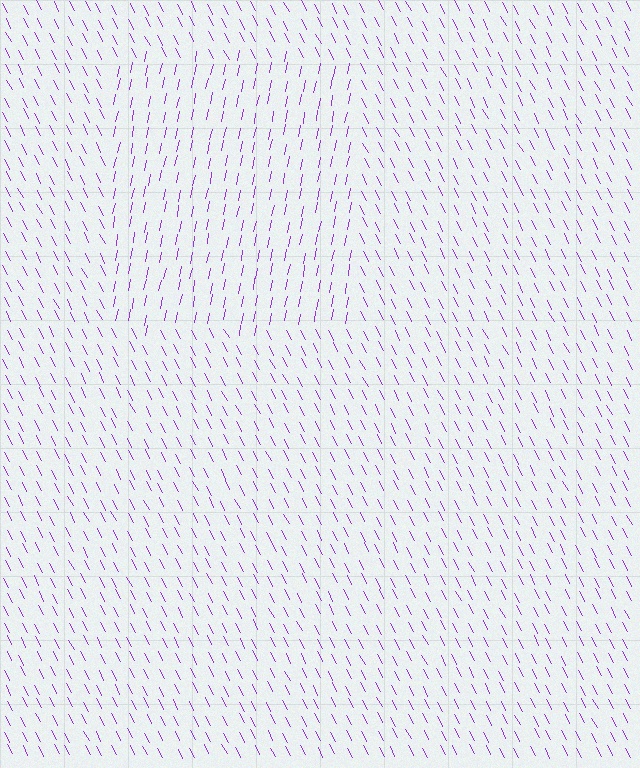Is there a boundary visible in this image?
Yes, there is a texture boundary formed by a change in line orientation.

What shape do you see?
I see a rectangle.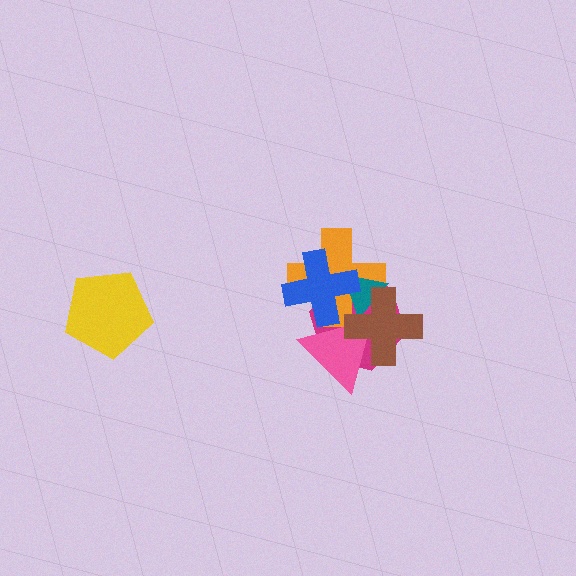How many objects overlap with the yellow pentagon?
0 objects overlap with the yellow pentagon.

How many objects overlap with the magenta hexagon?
5 objects overlap with the magenta hexagon.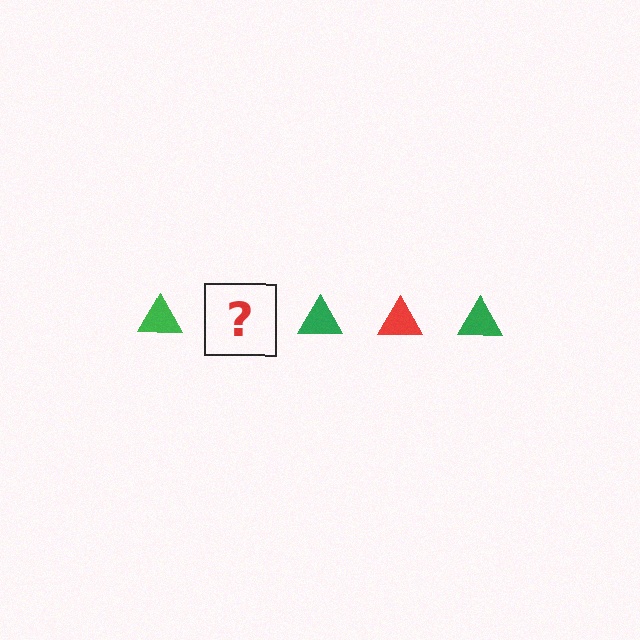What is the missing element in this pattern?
The missing element is a red triangle.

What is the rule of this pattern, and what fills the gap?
The rule is that the pattern cycles through green, red triangles. The gap should be filled with a red triangle.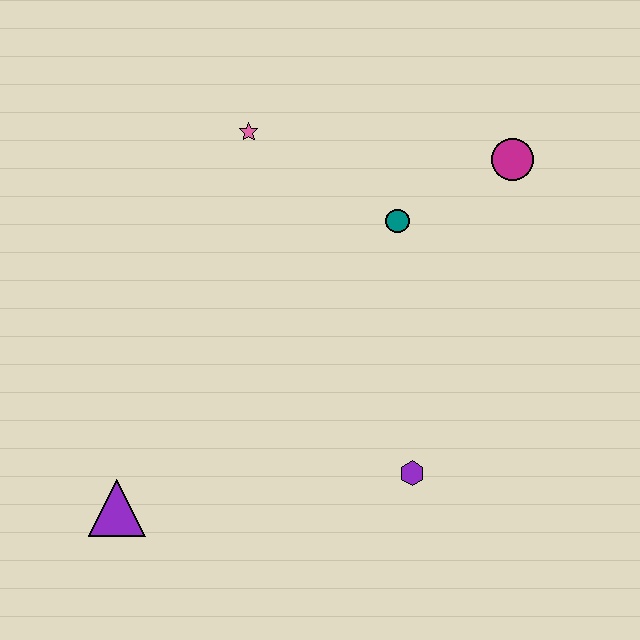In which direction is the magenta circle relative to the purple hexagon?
The magenta circle is above the purple hexagon.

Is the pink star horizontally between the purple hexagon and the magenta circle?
No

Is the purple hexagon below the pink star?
Yes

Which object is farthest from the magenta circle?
The purple triangle is farthest from the magenta circle.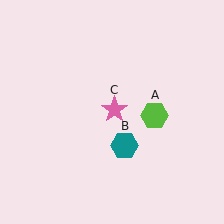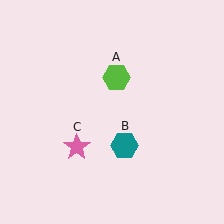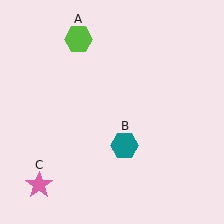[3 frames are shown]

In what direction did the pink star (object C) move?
The pink star (object C) moved down and to the left.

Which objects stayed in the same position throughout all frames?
Teal hexagon (object B) remained stationary.